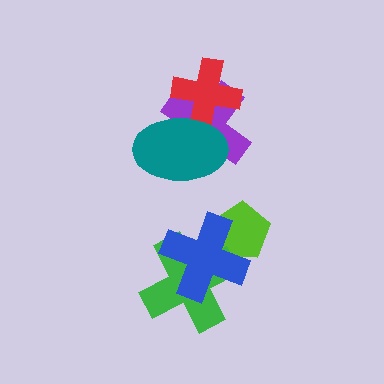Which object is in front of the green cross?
The blue cross is in front of the green cross.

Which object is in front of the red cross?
The teal ellipse is in front of the red cross.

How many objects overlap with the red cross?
2 objects overlap with the red cross.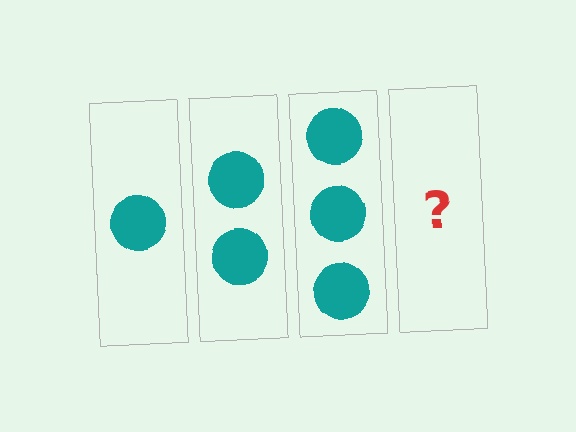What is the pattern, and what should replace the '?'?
The pattern is that each step adds one more circle. The '?' should be 4 circles.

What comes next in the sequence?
The next element should be 4 circles.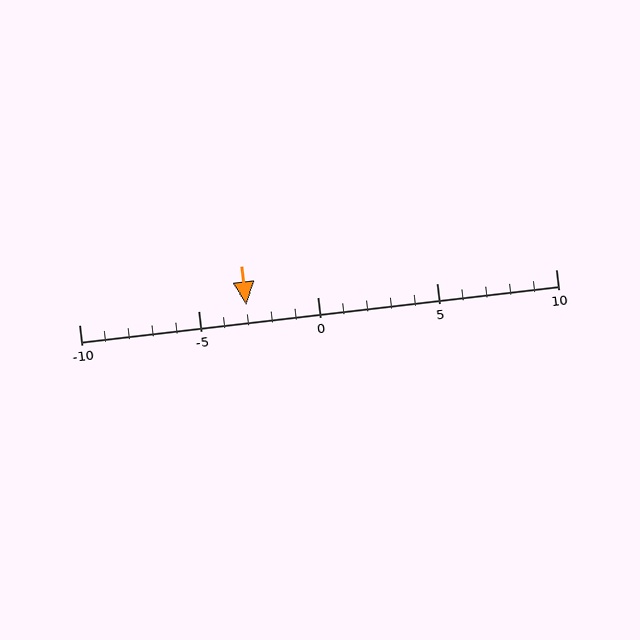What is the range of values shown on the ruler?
The ruler shows values from -10 to 10.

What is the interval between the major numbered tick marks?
The major tick marks are spaced 5 units apart.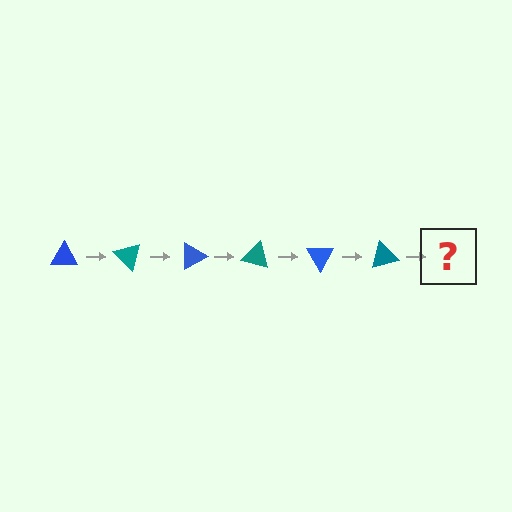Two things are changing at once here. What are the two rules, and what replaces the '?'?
The two rules are that it rotates 45 degrees each step and the color cycles through blue and teal. The '?' should be a blue triangle, rotated 270 degrees from the start.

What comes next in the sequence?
The next element should be a blue triangle, rotated 270 degrees from the start.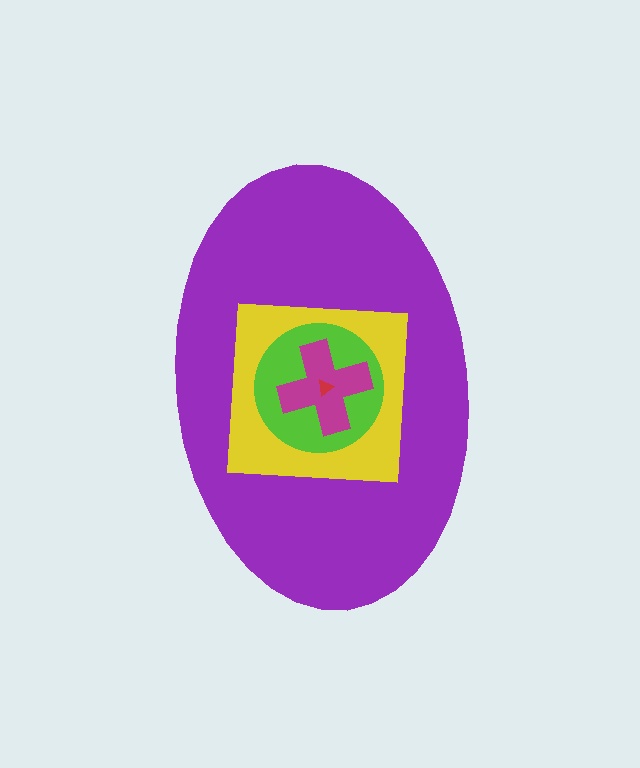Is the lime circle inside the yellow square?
Yes.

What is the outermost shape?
The purple ellipse.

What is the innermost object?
The red triangle.